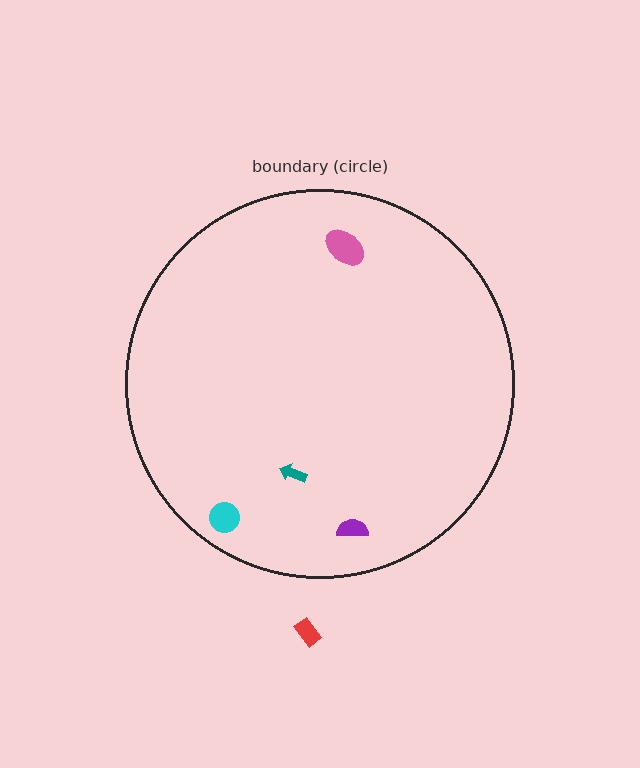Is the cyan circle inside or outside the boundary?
Inside.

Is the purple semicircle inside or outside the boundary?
Inside.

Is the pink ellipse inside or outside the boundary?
Inside.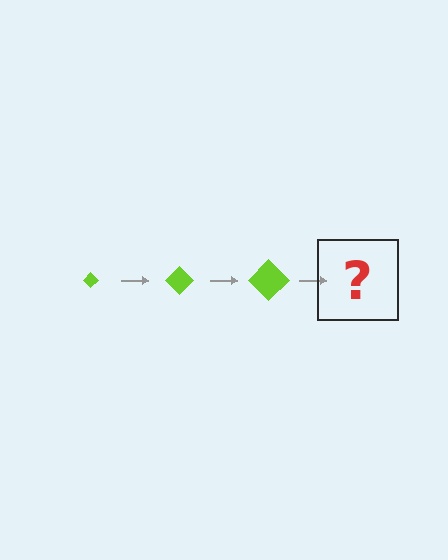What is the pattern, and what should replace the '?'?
The pattern is that the diamond gets progressively larger each step. The '?' should be a lime diamond, larger than the previous one.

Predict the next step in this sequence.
The next step is a lime diamond, larger than the previous one.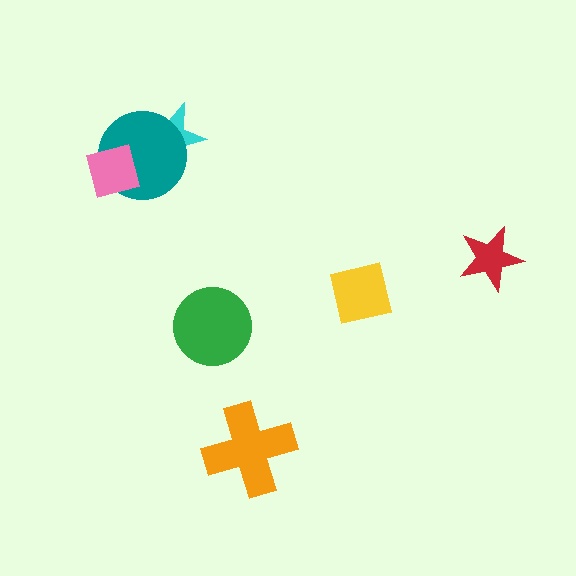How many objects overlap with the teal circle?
2 objects overlap with the teal circle.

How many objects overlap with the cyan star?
1 object overlaps with the cyan star.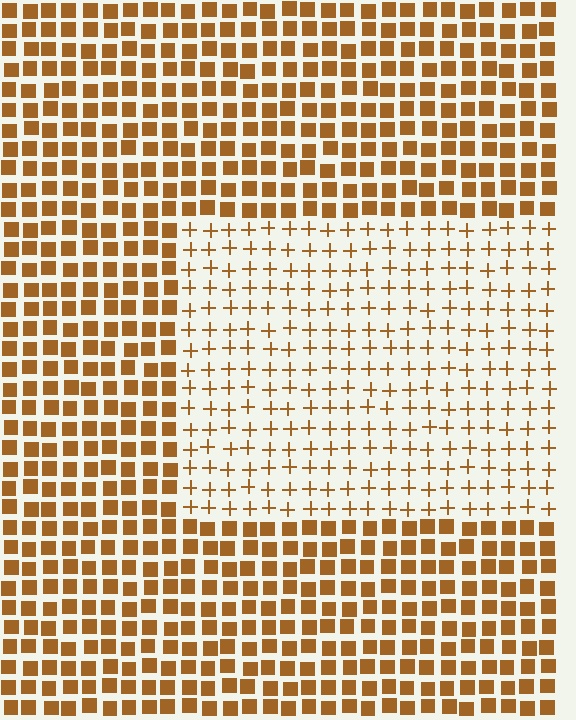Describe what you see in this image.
The image is filled with small brown elements arranged in a uniform grid. A rectangle-shaped region contains plus signs, while the surrounding area contains squares. The boundary is defined purely by the change in element shape.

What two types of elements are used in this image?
The image uses plus signs inside the rectangle region and squares outside it.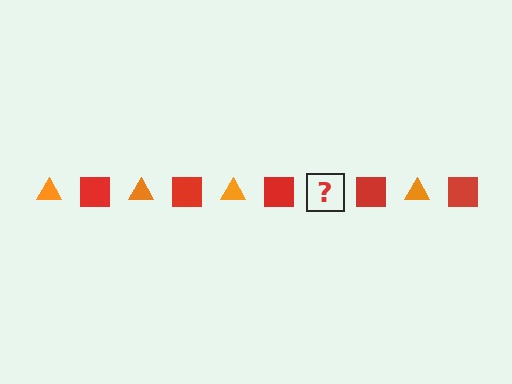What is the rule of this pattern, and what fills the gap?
The rule is that the pattern alternates between orange triangle and red square. The gap should be filled with an orange triangle.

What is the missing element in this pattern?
The missing element is an orange triangle.